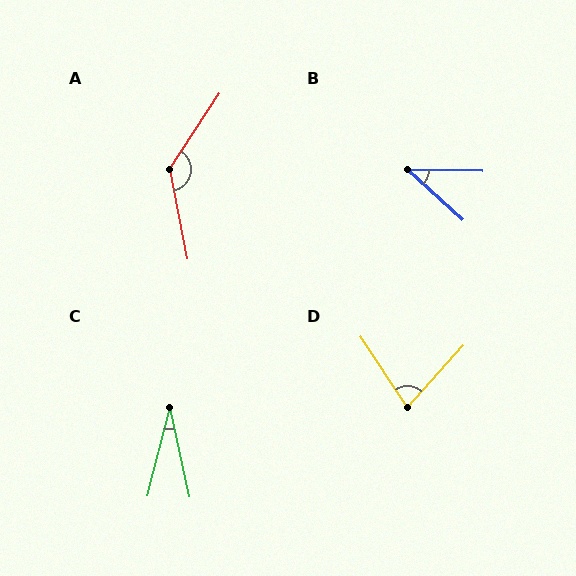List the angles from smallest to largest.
C (27°), B (41°), D (76°), A (135°).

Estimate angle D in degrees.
Approximately 76 degrees.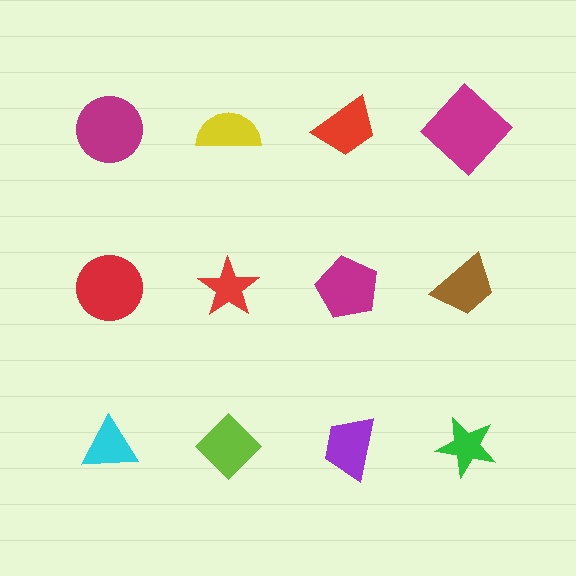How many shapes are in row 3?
4 shapes.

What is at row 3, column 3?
A purple trapezoid.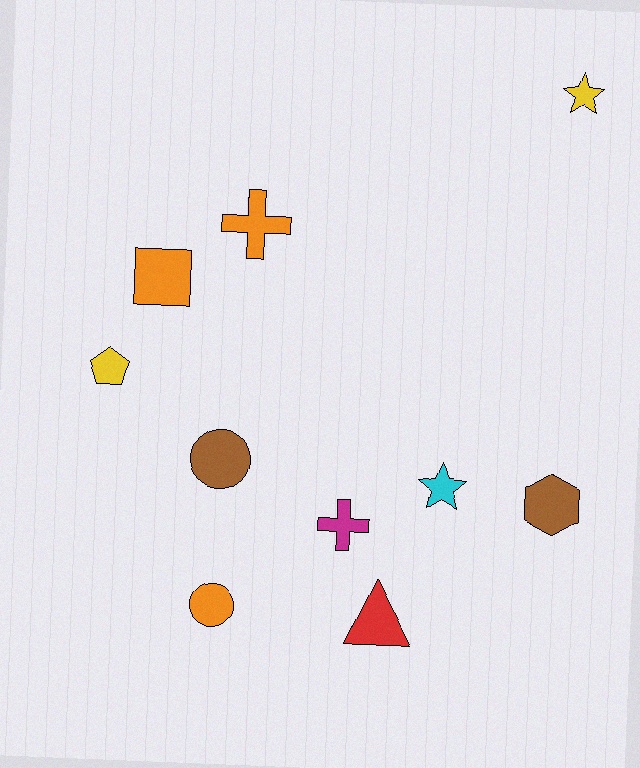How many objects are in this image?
There are 10 objects.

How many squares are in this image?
There is 1 square.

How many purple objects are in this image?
There are no purple objects.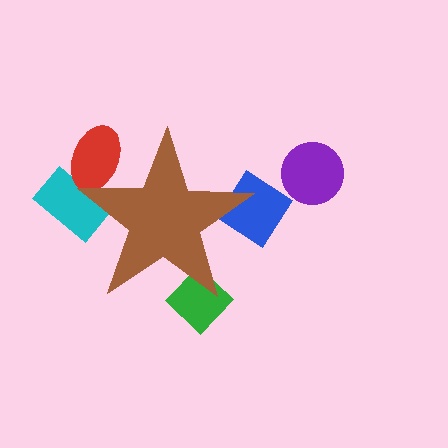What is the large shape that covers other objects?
A brown star.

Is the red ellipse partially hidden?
Yes, the red ellipse is partially hidden behind the brown star.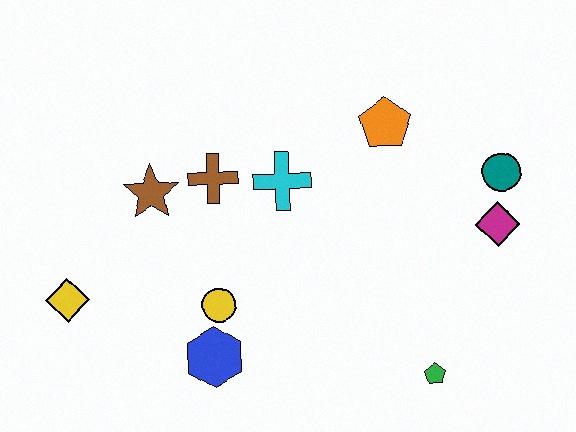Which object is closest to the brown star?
The brown cross is closest to the brown star.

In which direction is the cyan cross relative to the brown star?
The cyan cross is to the right of the brown star.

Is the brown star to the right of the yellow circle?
No